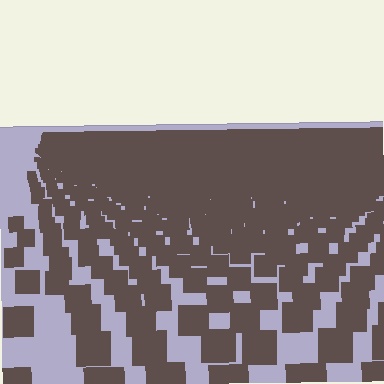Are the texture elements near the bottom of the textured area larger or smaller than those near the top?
Larger. Near the bottom, elements are closer to the viewer and appear at a bigger on-screen size.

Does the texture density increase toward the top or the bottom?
Density increases toward the top.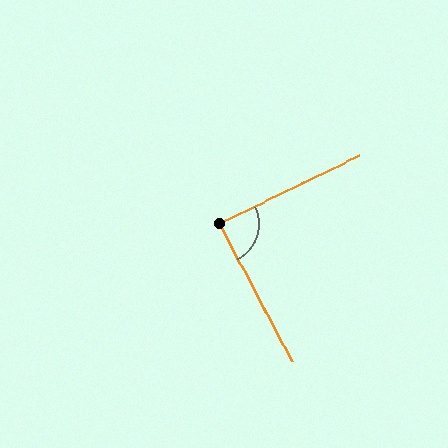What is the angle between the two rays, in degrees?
Approximately 88 degrees.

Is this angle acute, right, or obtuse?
It is approximately a right angle.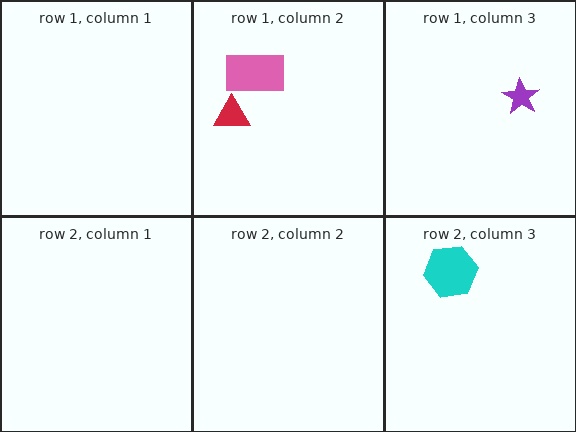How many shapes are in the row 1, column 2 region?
2.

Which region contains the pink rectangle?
The row 1, column 2 region.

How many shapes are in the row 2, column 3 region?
1.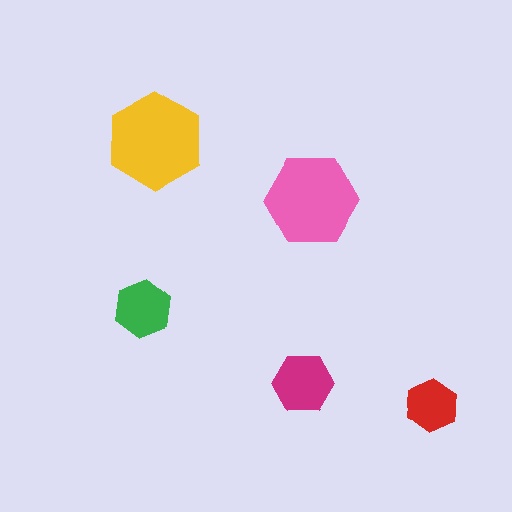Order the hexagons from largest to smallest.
the yellow one, the pink one, the magenta one, the green one, the red one.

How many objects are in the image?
There are 5 objects in the image.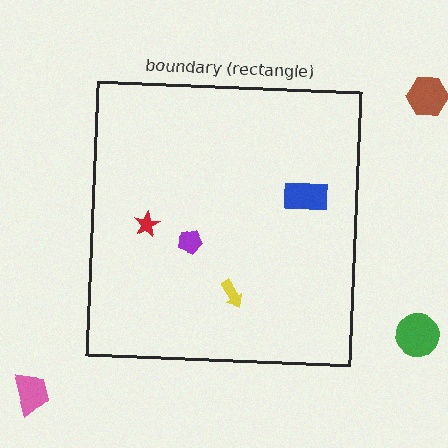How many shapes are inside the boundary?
4 inside, 3 outside.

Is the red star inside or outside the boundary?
Inside.